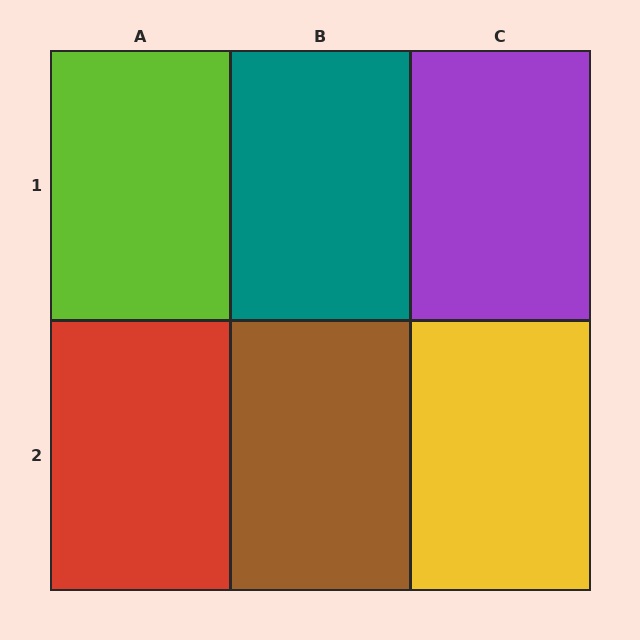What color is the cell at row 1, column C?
Purple.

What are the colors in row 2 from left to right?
Red, brown, yellow.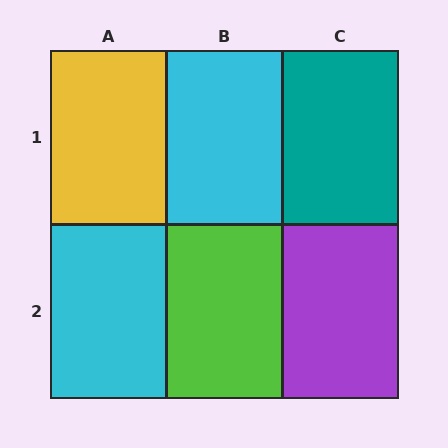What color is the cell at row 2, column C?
Purple.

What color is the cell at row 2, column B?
Lime.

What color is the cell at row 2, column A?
Cyan.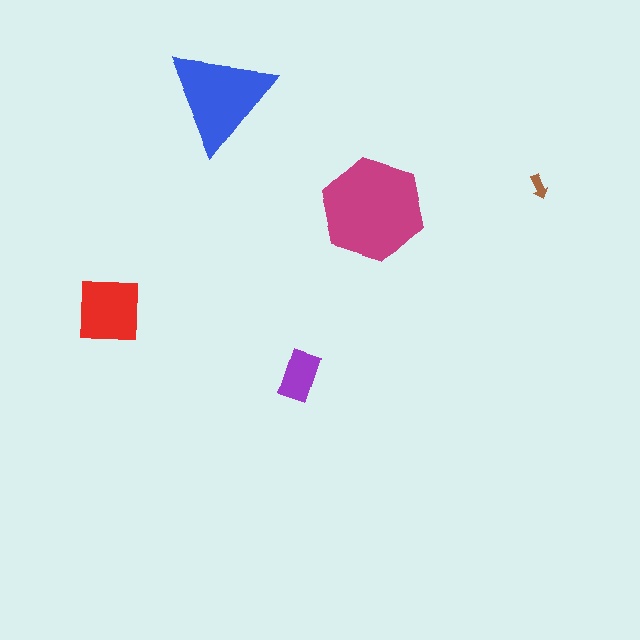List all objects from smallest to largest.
The brown arrow, the purple rectangle, the red square, the blue triangle, the magenta hexagon.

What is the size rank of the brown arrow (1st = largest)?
5th.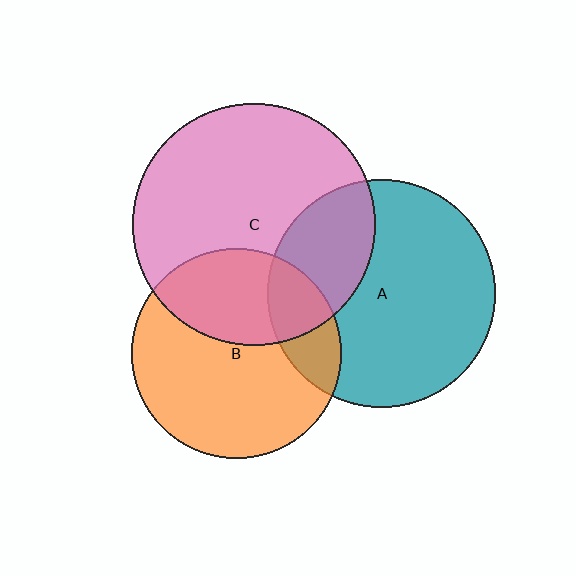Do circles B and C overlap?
Yes.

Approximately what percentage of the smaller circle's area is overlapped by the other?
Approximately 35%.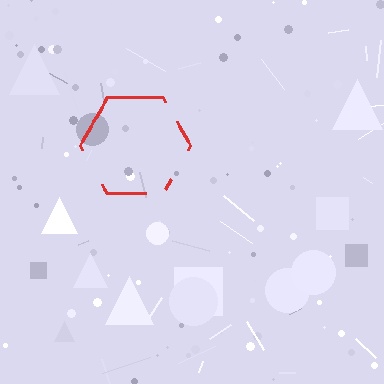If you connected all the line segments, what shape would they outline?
They would outline a hexagon.